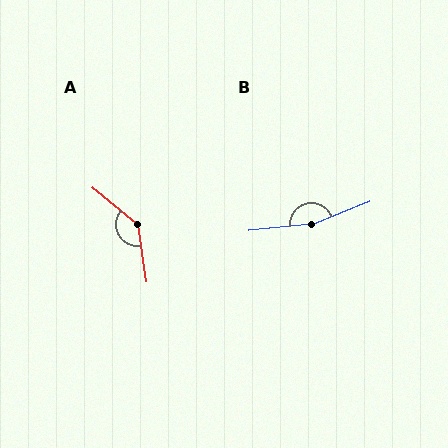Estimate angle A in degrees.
Approximately 138 degrees.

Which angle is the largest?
B, at approximately 165 degrees.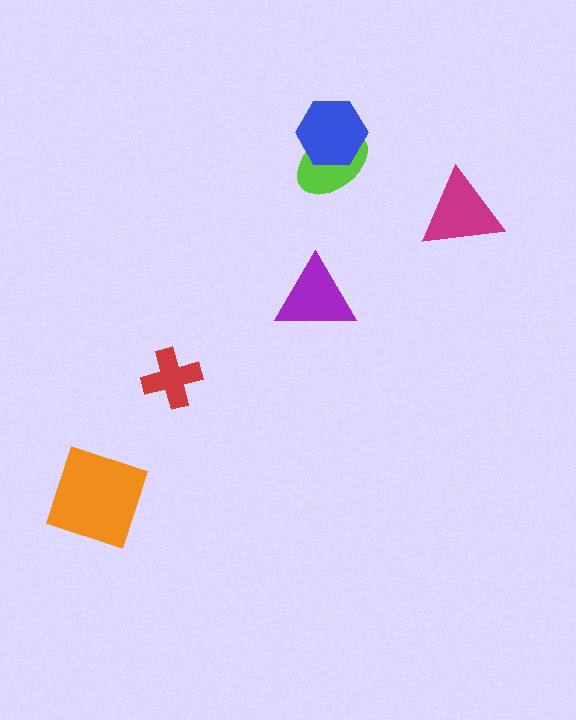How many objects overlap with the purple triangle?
0 objects overlap with the purple triangle.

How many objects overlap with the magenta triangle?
0 objects overlap with the magenta triangle.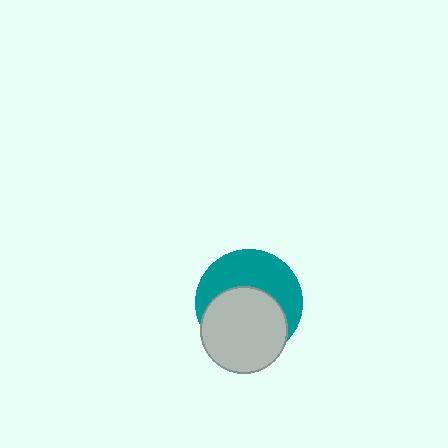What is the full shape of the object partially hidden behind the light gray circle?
The partially hidden object is a teal circle.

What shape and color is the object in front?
The object in front is a light gray circle.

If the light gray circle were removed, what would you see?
You would see the complete teal circle.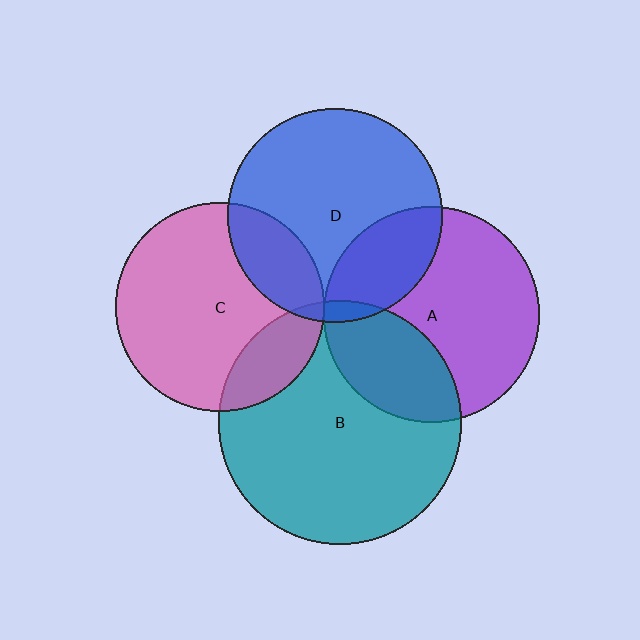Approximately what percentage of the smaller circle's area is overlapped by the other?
Approximately 5%.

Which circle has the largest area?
Circle B (teal).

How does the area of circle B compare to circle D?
Approximately 1.3 times.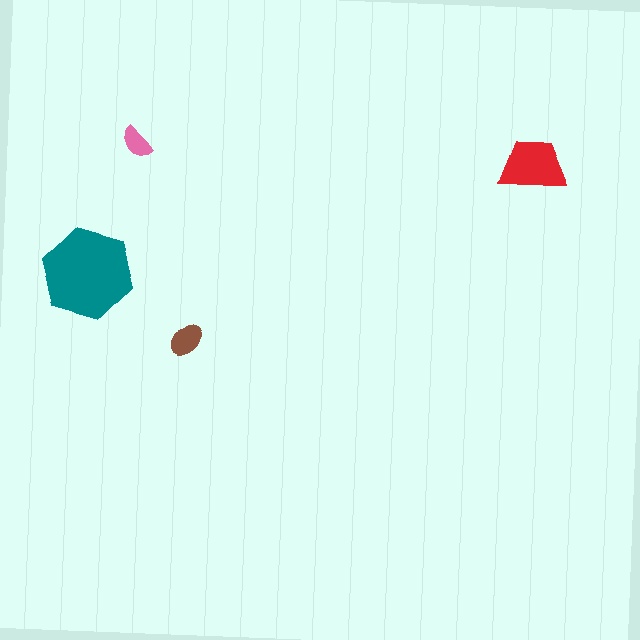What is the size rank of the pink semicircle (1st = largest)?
4th.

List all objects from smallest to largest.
The pink semicircle, the brown ellipse, the red trapezoid, the teal hexagon.